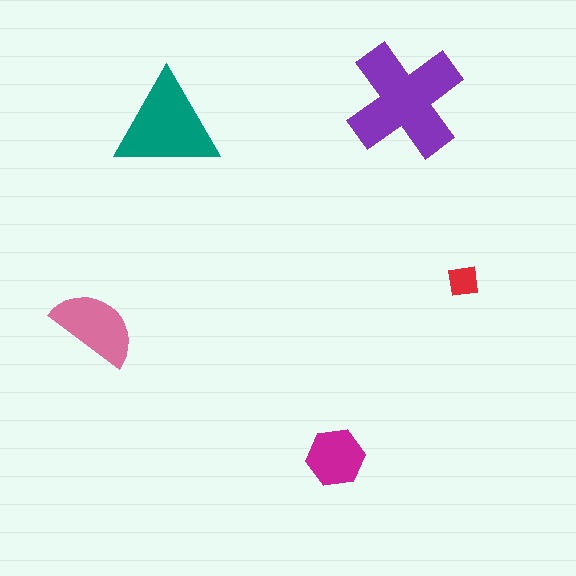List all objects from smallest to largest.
The red square, the magenta hexagon, the pink semicircle, the teal triangle, the purple cross.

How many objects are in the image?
There are 5 objects in the image.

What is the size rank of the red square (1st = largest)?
5th.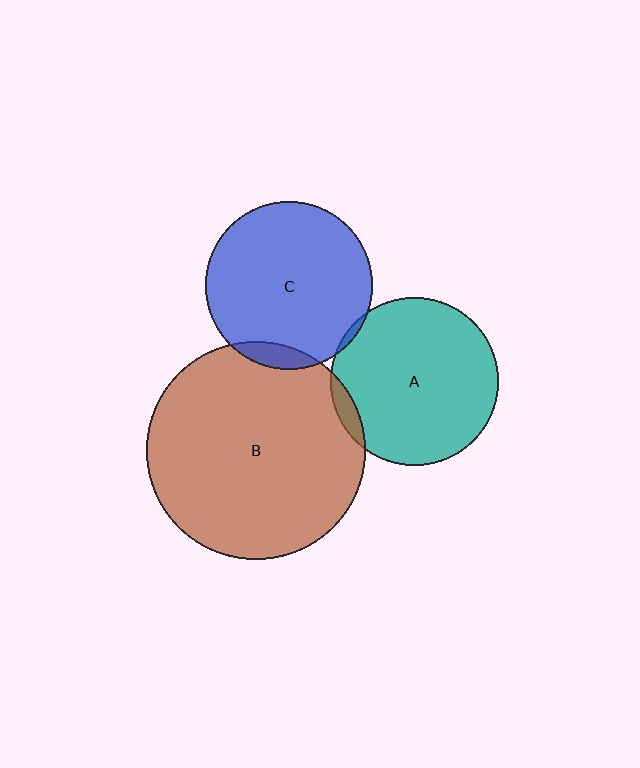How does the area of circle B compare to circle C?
Approximately 1.7 times.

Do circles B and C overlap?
Yes.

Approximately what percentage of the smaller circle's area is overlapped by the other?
Approximately 5%.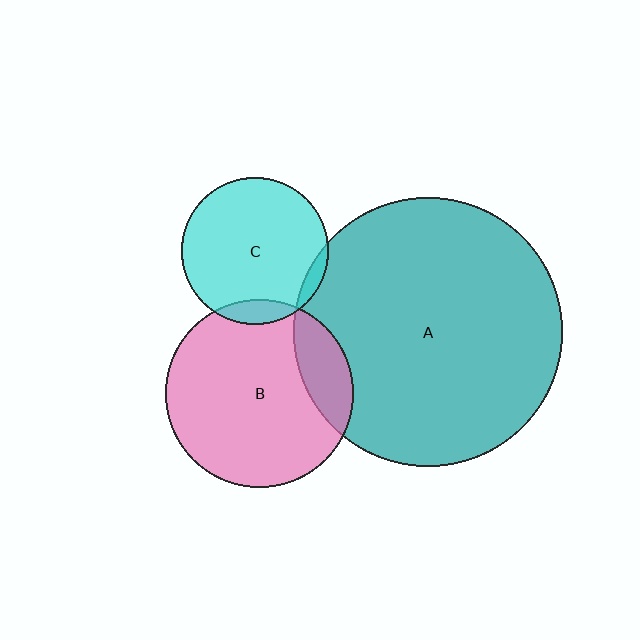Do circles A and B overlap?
Yes.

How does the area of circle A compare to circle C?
Approximately 3.3 times.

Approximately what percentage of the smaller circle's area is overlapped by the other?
Approximately 15%.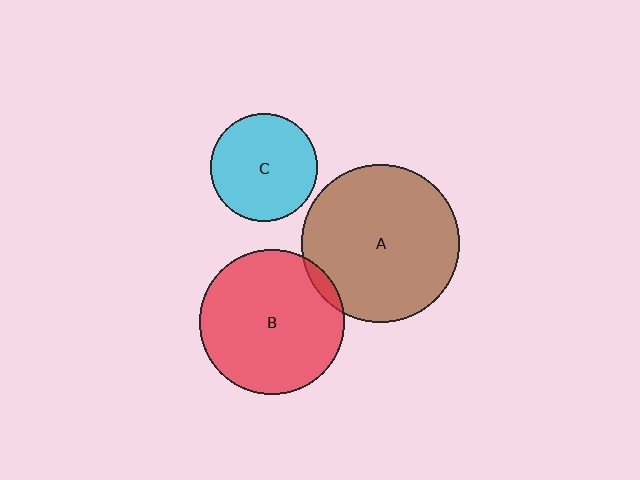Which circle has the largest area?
Circle A (brown).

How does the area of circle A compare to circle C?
Approximately 2.1 times.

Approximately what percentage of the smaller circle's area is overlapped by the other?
Approximately 5%.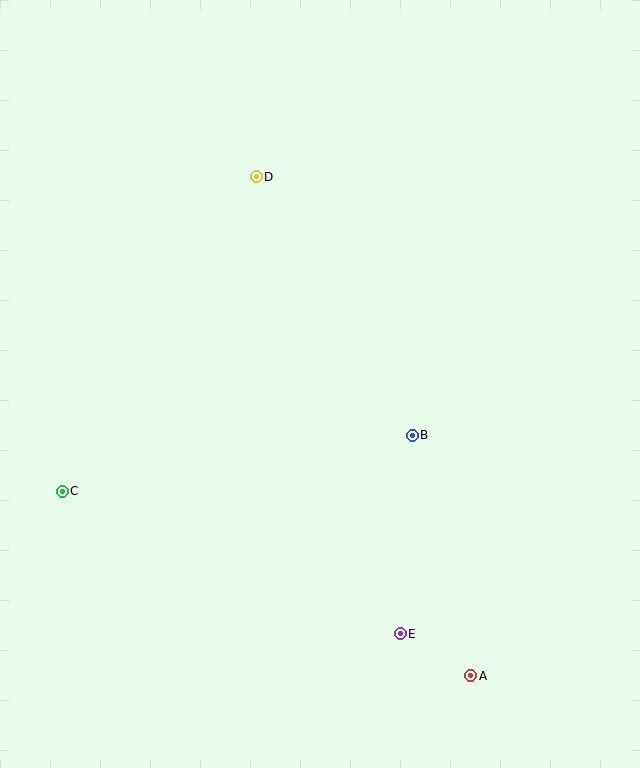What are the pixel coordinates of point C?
Point C is at (62, 491).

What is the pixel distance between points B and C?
The distance between B and C is 355 pixels.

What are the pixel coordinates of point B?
Point B is at (412, 435).